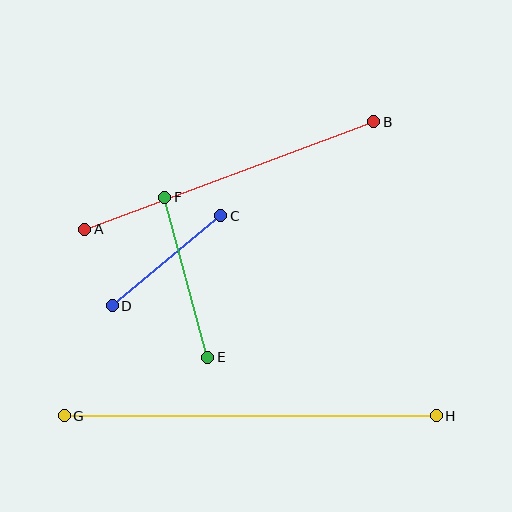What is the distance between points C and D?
The distance is approximately 141 pixels.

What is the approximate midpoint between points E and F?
The midpoint is at approximately (186, 277) pixels.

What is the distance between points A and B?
The distance is approximately 308 pixels.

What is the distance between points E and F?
The distance is approximately 166 pixels.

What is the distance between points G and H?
The distance is approximately 372 pixels.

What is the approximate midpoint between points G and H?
The midpoint is at approximately (250, 416) pixels.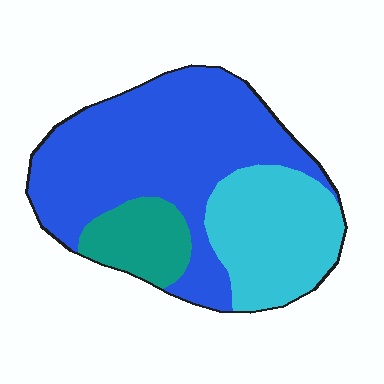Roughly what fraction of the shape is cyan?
Cyan covers roughly 30% of the shape.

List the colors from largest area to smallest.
From largest to smallest: blue, cyan, teal.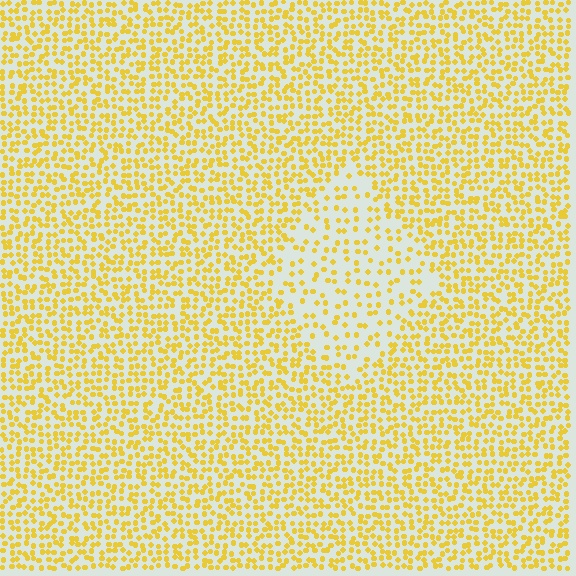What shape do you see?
I see a diamond.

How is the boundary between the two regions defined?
The boundary is defined by a change in element density (approximately 2.1x ratio). All elements are the same color, size, and shape.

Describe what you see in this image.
The image contains small yellow elements arranged at two different densities. A diamond-shaped region is visible where the elements are less densely packed than the surrounding area.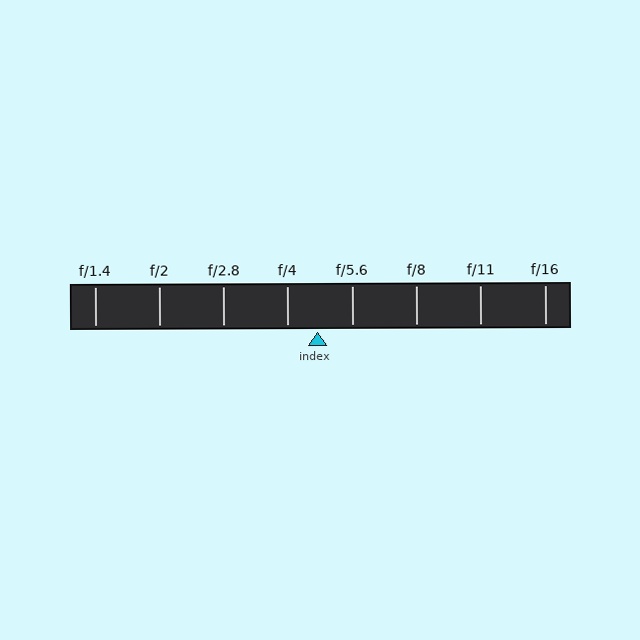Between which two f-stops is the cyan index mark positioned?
The index mark is between f/4 and f/5.6.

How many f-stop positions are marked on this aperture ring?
There are 8 f-stop positions marked.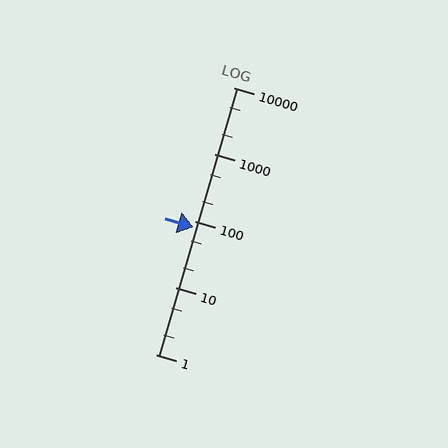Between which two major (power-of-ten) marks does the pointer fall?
The pointer is between 10 and 100.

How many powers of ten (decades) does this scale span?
The scale spans 4 decades, from 1 to 10000.